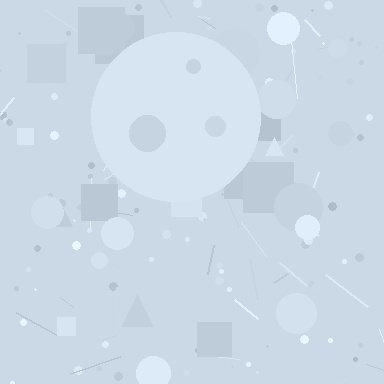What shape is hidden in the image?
A circle is hidden in the image.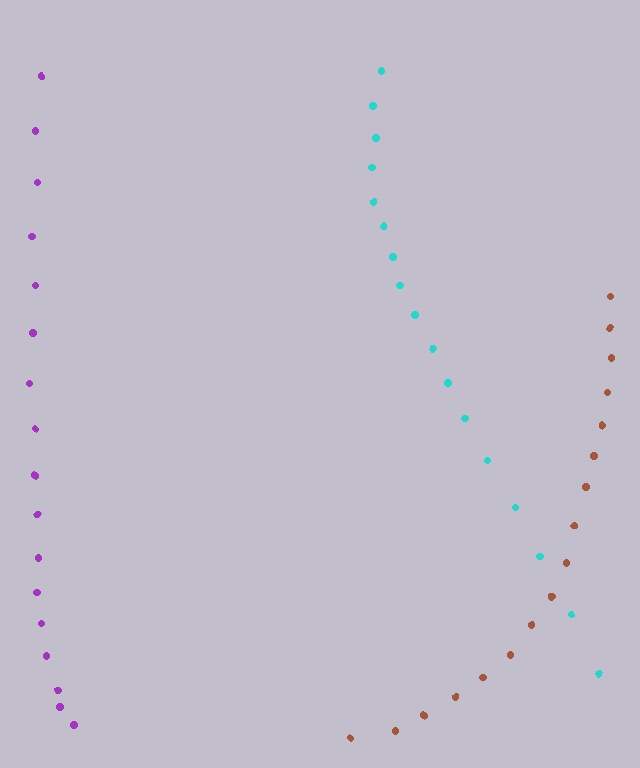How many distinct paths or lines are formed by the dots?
There are 3 distinct paths.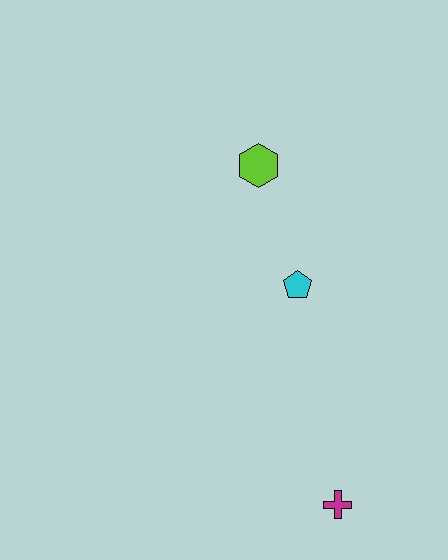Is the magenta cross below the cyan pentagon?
Yes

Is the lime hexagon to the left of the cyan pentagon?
Yes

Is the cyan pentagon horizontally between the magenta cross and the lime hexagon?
Yes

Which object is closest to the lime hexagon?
The cyan pentagon is closest to the lime hexagon.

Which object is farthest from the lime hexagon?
The magenta cross is farthest from the lime hexagon.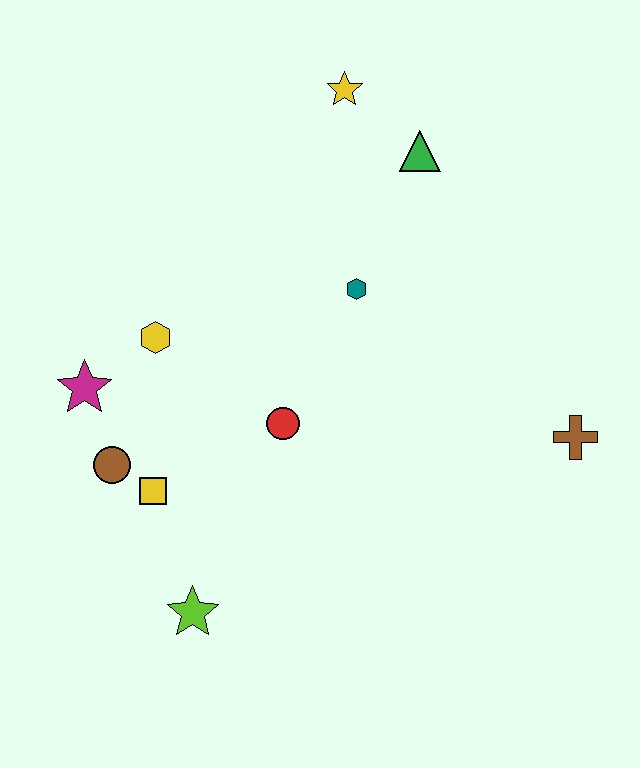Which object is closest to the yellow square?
The brown circle is closest to the yellow square.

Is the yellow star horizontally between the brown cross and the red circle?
Yes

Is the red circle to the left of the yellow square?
No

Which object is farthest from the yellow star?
The lime star is farthest from the yellow star.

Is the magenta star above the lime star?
Yes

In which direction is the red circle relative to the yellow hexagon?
The red circle is to the right of the yellow hexagon.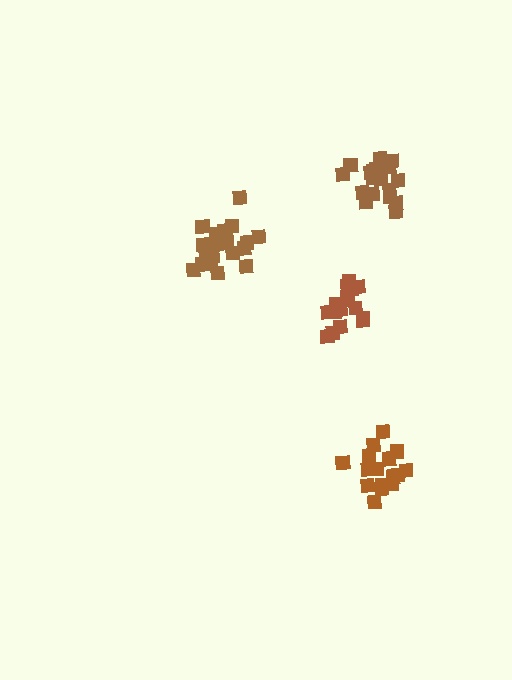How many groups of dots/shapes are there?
There are 4 groups.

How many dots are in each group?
Group 1: 17 dots, Group 2: 21 dots, Group 3: 16 dots, Group 4: 21 dots (75 total).